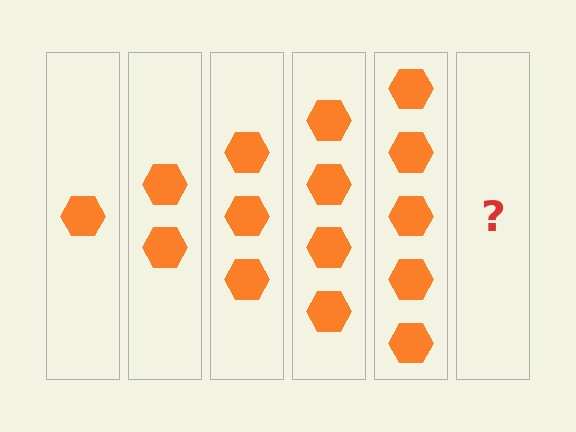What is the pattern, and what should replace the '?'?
The pattern is that each step adds one more hexagon. The '?' should be 6 hexagons.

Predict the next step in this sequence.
The next step is 6 hexagons.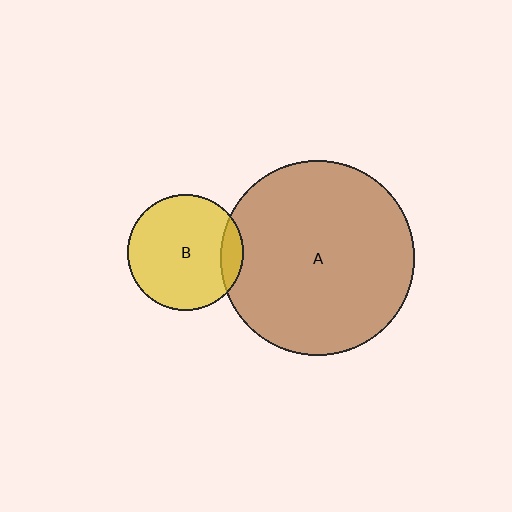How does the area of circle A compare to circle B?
Approximately 2.8 times.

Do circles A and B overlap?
Yes.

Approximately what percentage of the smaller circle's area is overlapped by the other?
Approximately 10%.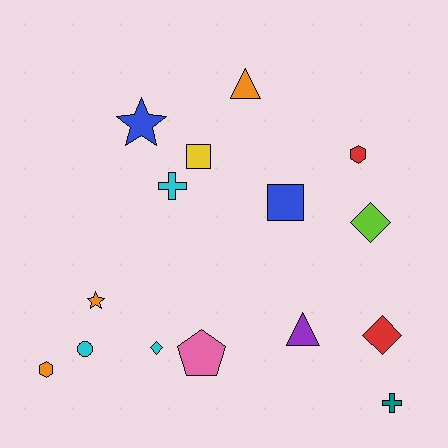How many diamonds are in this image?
There are 3 diamonds.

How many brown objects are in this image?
There are no brown objects.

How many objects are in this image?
There are 15 objects.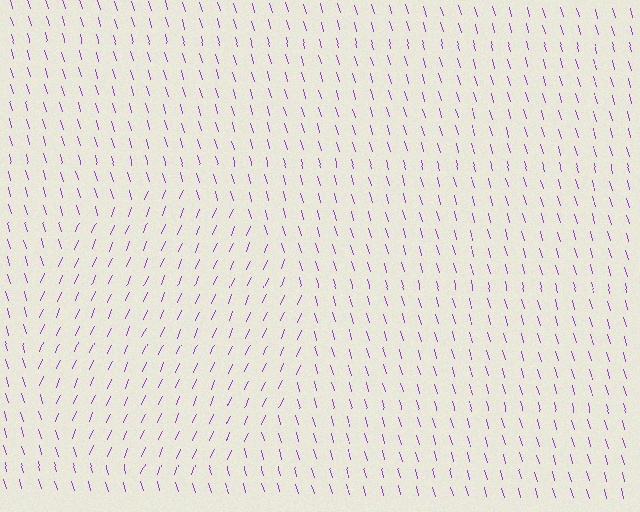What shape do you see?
I see a circle.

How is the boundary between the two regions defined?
The boundary is defined purely by a change in line orientation (approximately 39 degrees difference). All lines are the same color and thickness.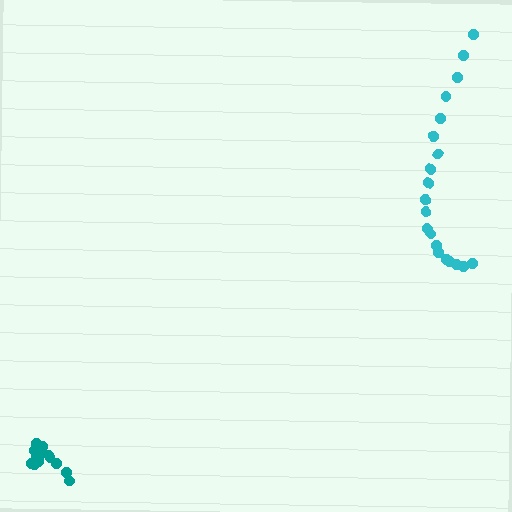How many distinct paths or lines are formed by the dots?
There are 2 distinct paths.